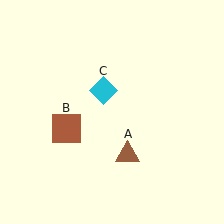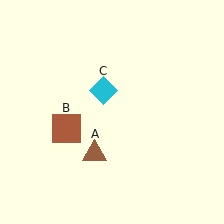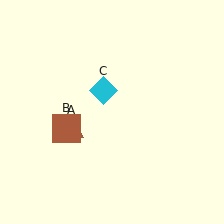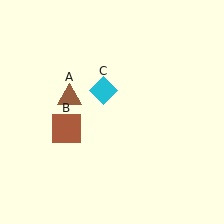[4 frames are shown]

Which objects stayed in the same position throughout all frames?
Brown square (object B) and cyan diamond (object C) remained stationary.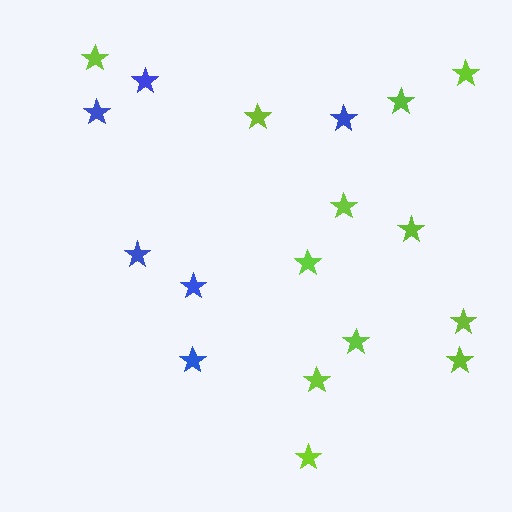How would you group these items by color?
There are 2 groups: one group of blue stars (6) and one group of lime stars (12).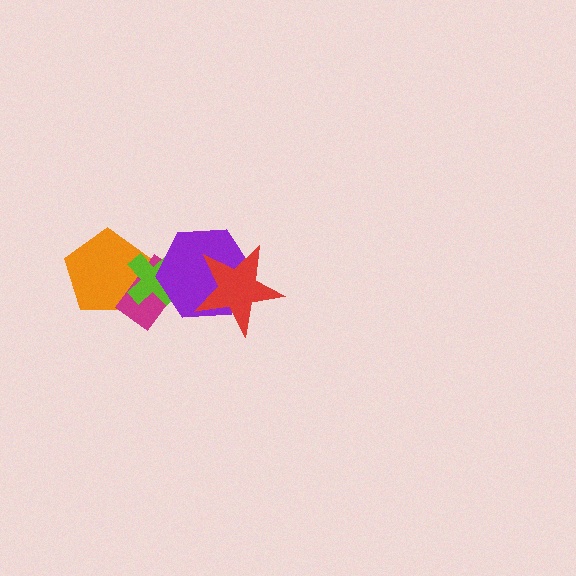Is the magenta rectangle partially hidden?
Yes, it is partially covered by another shape.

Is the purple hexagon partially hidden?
Yes, it is partially covered by another shape.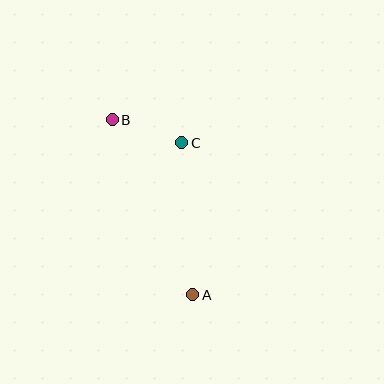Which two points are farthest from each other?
Points A and B are farthest from each other.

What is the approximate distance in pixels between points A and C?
The distance between A and C is approximately 153 pixels.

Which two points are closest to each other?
Points B and C are closest to each other.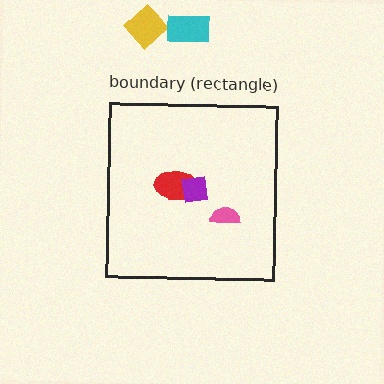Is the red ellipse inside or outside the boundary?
Inside.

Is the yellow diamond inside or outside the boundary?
Outside.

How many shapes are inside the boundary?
3 inside, 2 outside.